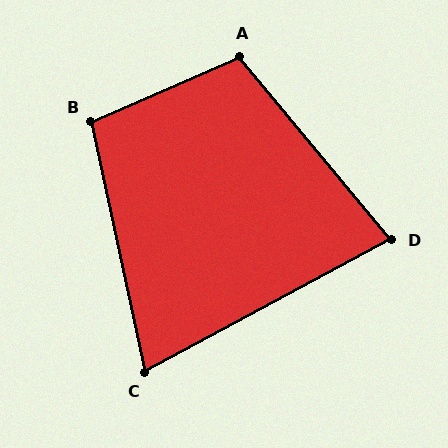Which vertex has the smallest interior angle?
C, at approximately 74 degrees.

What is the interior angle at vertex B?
Approximately 101 degrees (obtuse).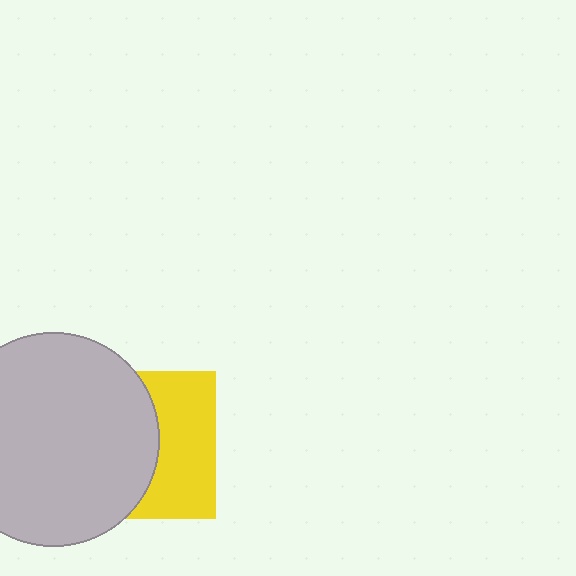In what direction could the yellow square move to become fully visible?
The yellow square could move right. That would shift it out from behind the light gray circle entirely.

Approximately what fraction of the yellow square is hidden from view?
Roughly 56% of the yellow square is hidden behind the light gray circle.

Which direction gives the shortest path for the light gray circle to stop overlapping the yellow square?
Moving left gives the shortest separation.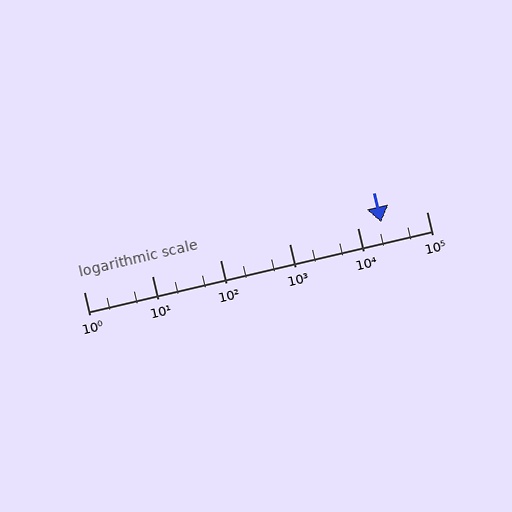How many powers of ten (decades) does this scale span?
The scale spans 5 decades, from 1 to 100000.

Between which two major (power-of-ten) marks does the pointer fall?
The pointer is between 10000 and 100000.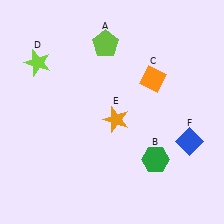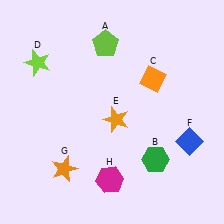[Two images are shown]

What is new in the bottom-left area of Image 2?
A magenta hexagon (H) was added in the bottom-left area of Image 2.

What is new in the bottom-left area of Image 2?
An orange star (G) was added in the bottom-left area of Image 2.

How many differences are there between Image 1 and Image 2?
There are 2 differences between the two images.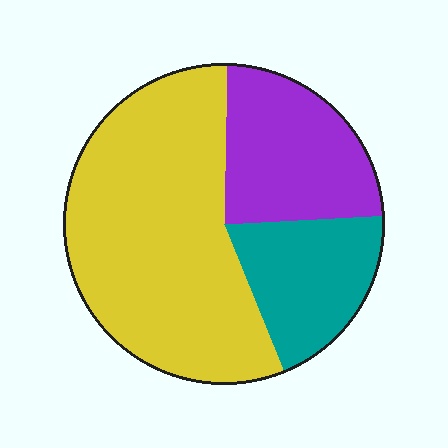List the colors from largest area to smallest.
From largest to smallest: yellow, purple, teal.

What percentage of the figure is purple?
Purple takes up about one quarter (1/4) of the figure.